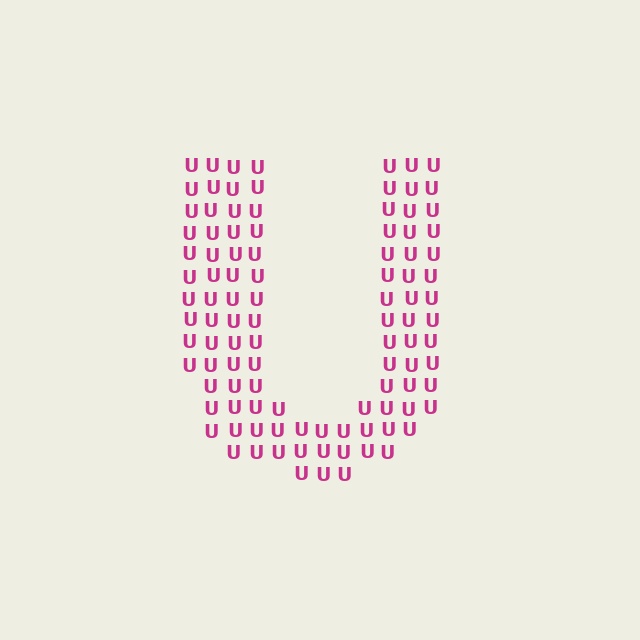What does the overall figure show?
The overall figure shows the letter U.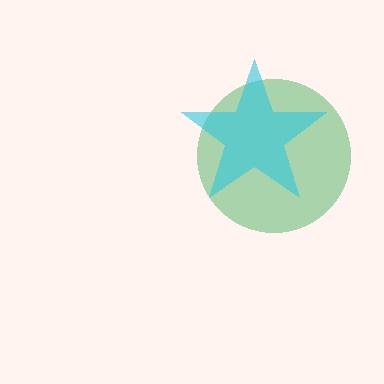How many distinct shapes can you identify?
There are 2 distinct shapes: a green circle, a cyan star.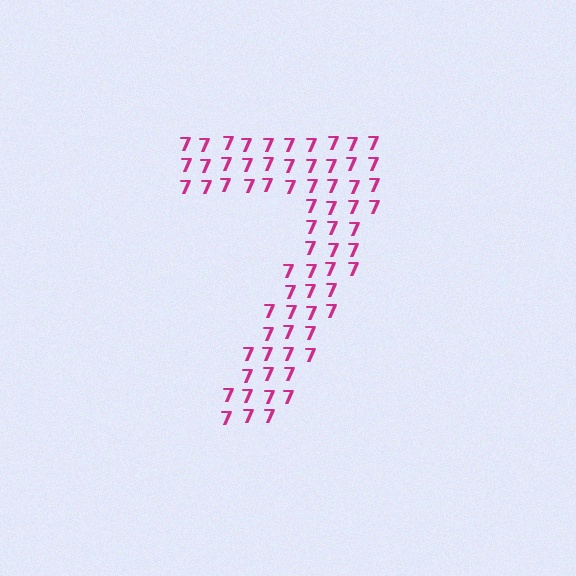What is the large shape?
The large shape is the digit 7.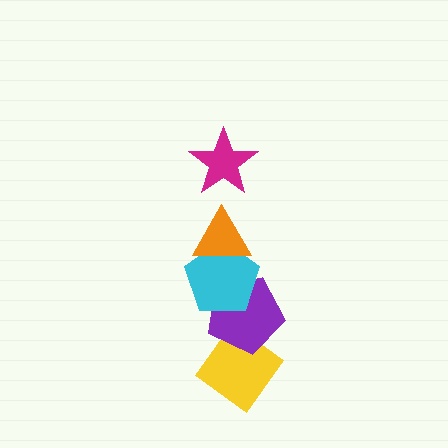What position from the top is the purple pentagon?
The purple pentagon is 4th from the top.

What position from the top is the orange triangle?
The orange triangle is 2nd from the top.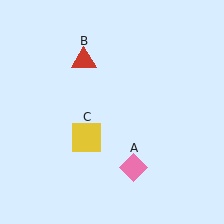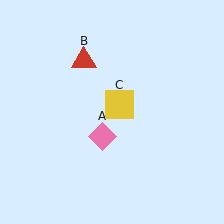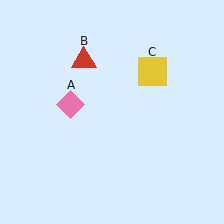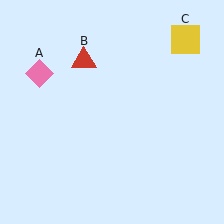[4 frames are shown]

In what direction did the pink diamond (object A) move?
The pink diamond (object A) moved up and to the left.